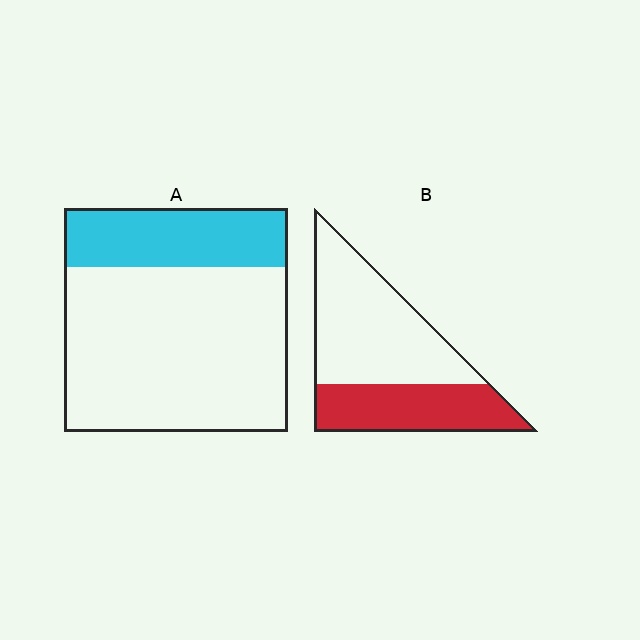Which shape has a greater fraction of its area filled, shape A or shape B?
Shape B.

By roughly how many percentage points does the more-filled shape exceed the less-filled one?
By roughly 10 percentage points (B over A).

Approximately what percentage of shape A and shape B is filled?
A is approximately 25% and B is approximately 40%.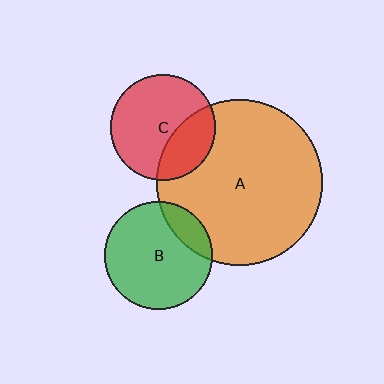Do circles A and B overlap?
Yes.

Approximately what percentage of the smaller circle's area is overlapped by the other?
Approximately 15%.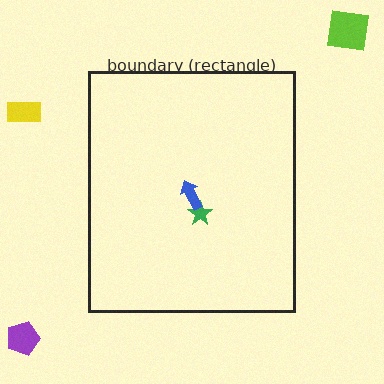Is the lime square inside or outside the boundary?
Outside.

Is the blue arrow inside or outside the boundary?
Inside.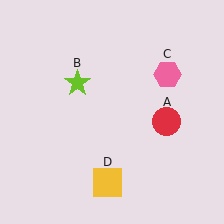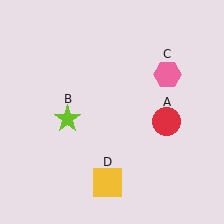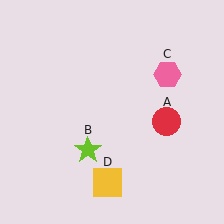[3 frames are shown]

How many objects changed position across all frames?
1 object changed position: lime star (object B).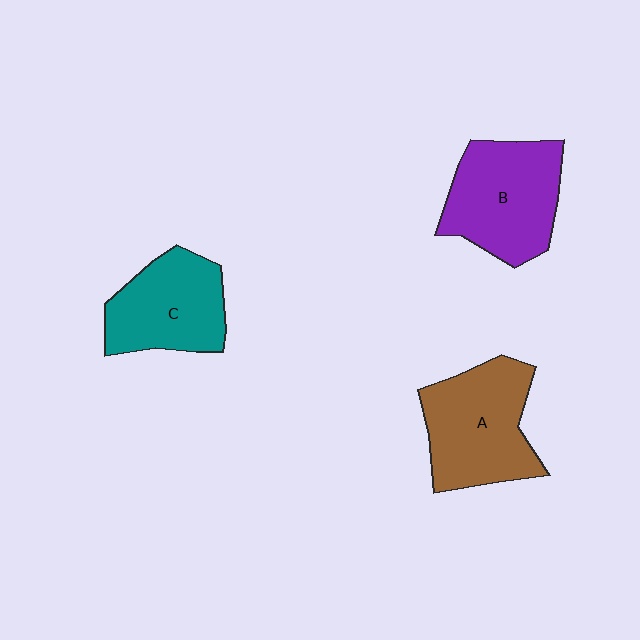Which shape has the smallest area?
Shape C (teal).